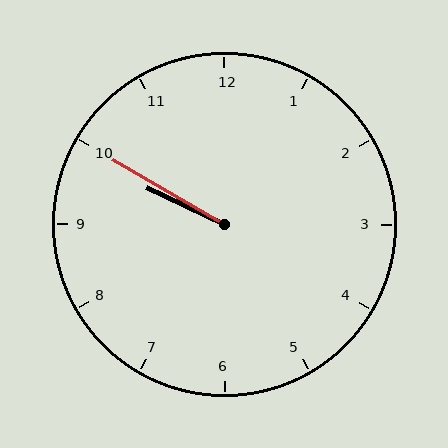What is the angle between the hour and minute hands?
Approximately 5 degrees.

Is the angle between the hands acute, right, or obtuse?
It is acute.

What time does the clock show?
9:50.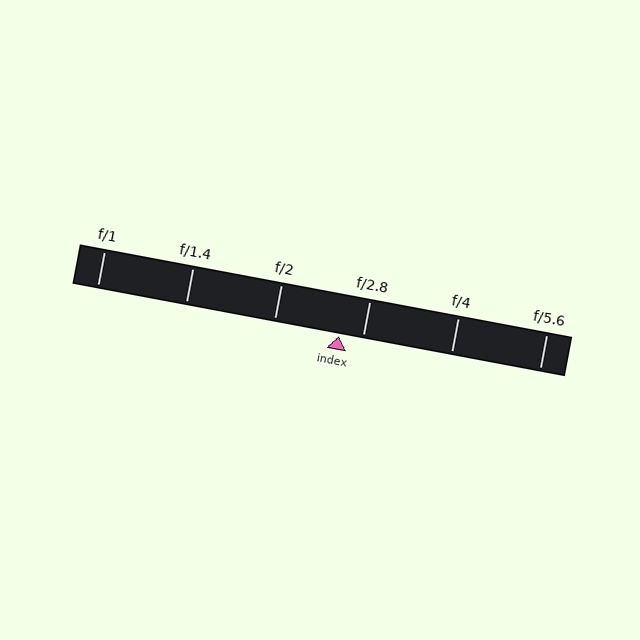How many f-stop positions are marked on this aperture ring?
There are 6 f-stop positions marked.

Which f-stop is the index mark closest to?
The index mark is closest to f/2.8.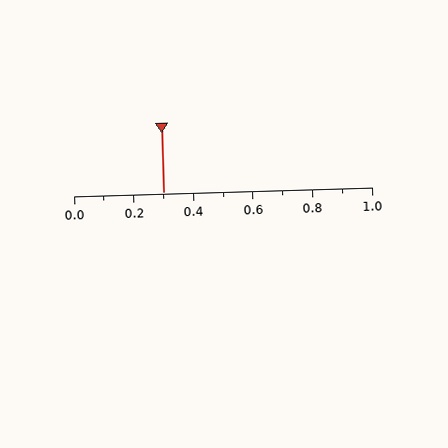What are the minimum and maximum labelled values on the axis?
The axis runs from 0.0 to 1.0.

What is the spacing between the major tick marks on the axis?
The major ticks are spaced 0.2 apart.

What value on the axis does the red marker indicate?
The marker indicates approximately 0.3.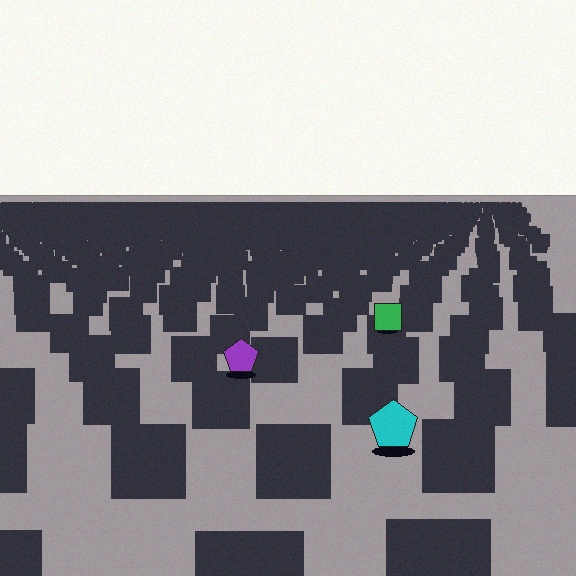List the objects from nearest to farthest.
From nearest to farthest: the cyan pentagon, the purple pentagon, the green square.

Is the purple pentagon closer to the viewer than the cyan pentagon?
No. The cyan pentagon is closer — you can tell from the texture gradient: the ground texture is coarser near it.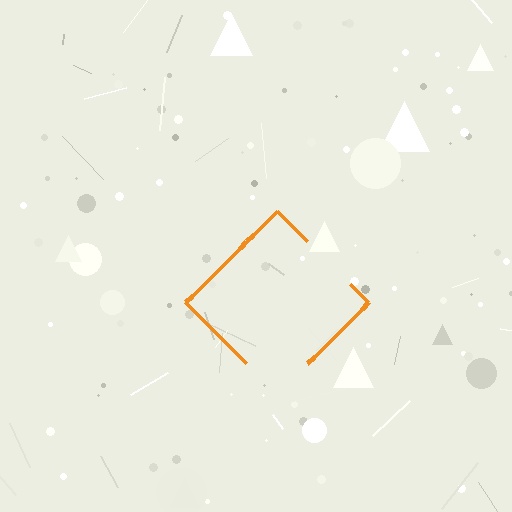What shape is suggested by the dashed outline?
The dashed outline suggests a diamond.